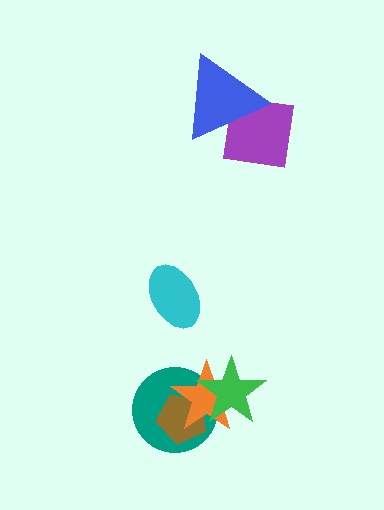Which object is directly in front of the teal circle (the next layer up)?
The brown pentagon is directly in front of the teal circle.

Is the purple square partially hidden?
Yes, it is partially covered by another shape.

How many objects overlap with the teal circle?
3 objects overlap with the teal circle.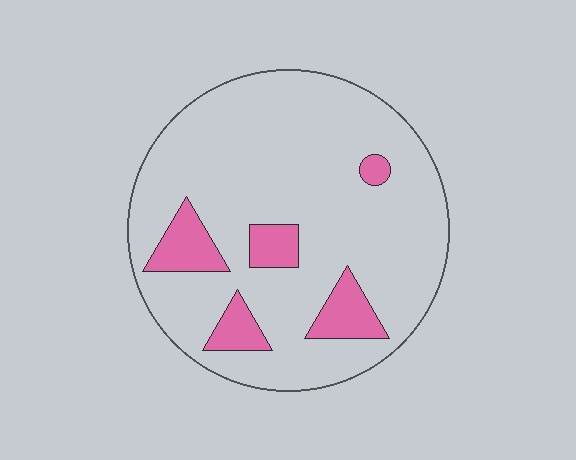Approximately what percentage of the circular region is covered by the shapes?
Approximately 15%.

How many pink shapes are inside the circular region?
5.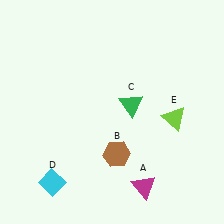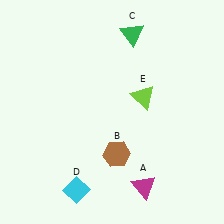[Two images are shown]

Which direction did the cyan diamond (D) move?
The cyan diamond (D) moved right.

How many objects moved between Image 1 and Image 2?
3 objects moved between the two images.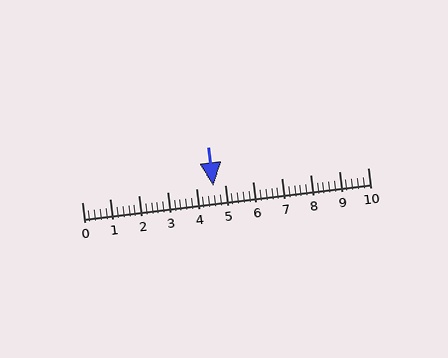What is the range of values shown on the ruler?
The ruler shows values from 0 to 10.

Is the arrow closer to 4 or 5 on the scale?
The arrow is closer to 5.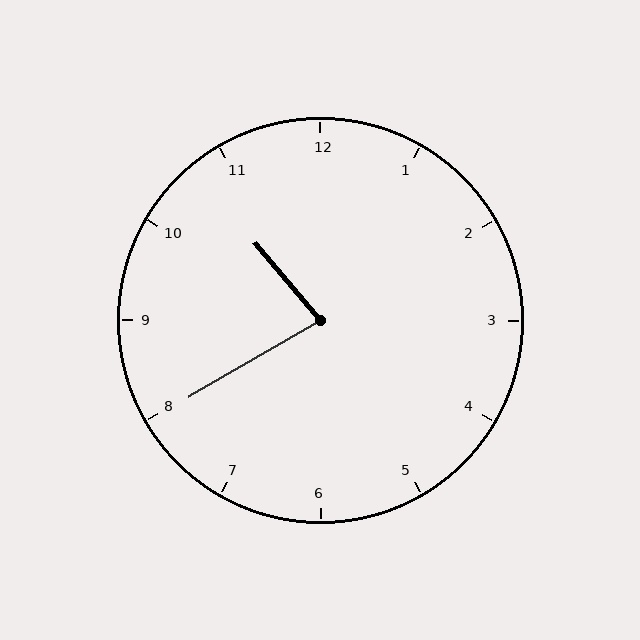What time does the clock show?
10:40.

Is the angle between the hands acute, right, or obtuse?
It is acute.